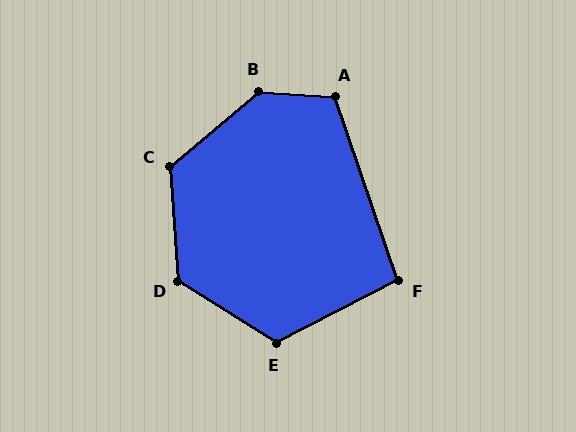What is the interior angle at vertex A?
Approximately 113 degrees (obtuse).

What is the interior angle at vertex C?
Approximately 126 degrees (obtuse).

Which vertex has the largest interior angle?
B, at approximately 135 degrees.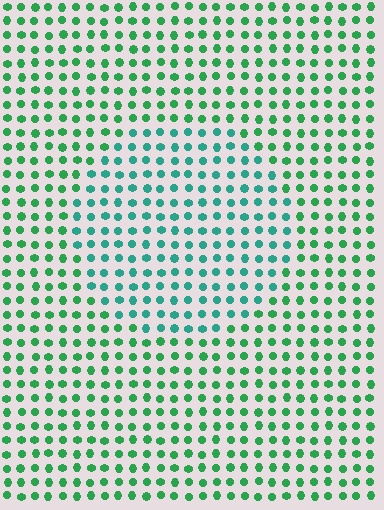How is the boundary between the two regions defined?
The boundary is defined purely by a slight shift in hue (about 31 degrees). Spacing, size, and orientation are identical on both sides.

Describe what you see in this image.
The image is filled with small green elements in a uniform arrangement. A circle-shaped region is visible where the elements are tinted to a slightly different hue, forming a subtle color boundary.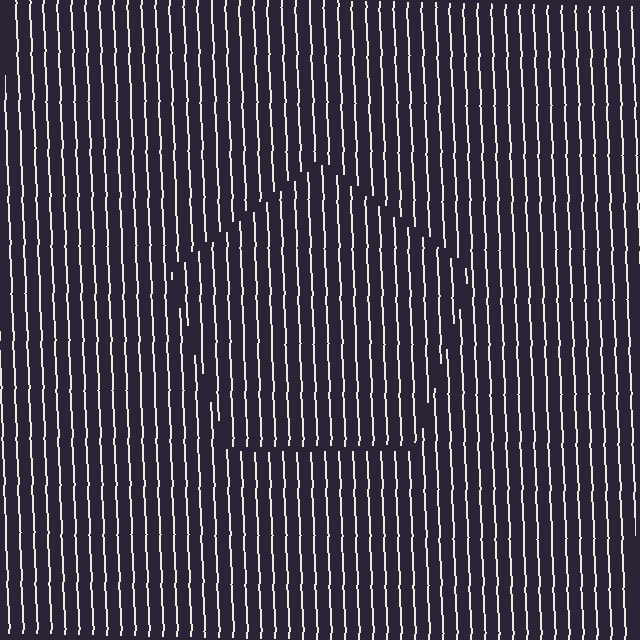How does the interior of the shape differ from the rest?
The interior of the shape contains the same grating, shifted by half a period — the contour is defined by the phase discontinuity where line-ends from the inner and outer gratings abut.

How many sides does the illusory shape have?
5 sides — the line-ends trace a pentagon.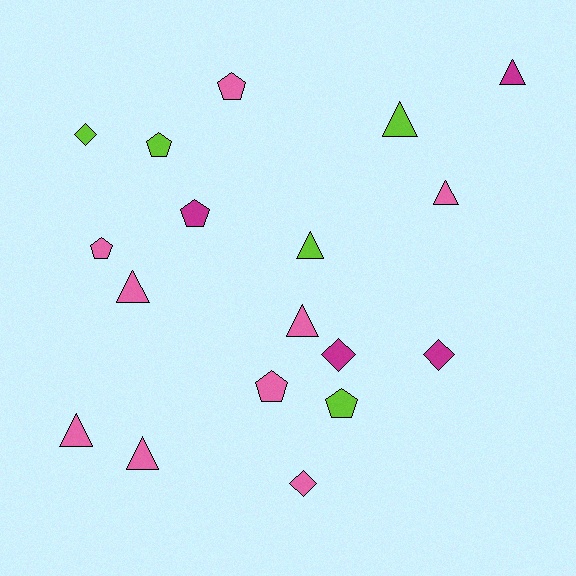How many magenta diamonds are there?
There are 2 magenta diamonds.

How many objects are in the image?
There are 18 objects.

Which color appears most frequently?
Pink, with 9 objects.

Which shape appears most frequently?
Triangle, with 8 objects.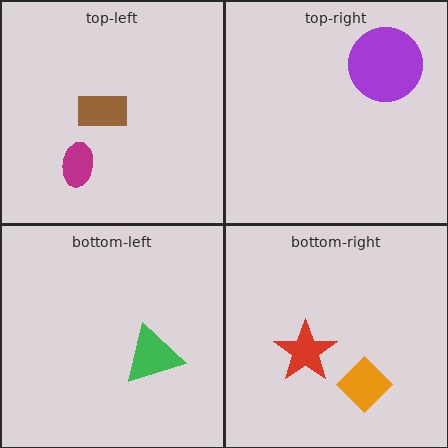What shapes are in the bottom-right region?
The red star, the orange diamond.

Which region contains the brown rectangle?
The top-left region.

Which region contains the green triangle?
The bottom-left region.